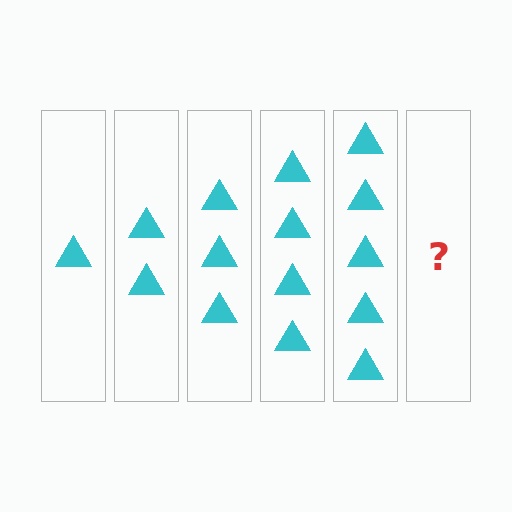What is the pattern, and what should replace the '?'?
The pattern is that each step adds one more triangle. The '?' should be 6 triangles.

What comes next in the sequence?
The next element should be 6 triangles.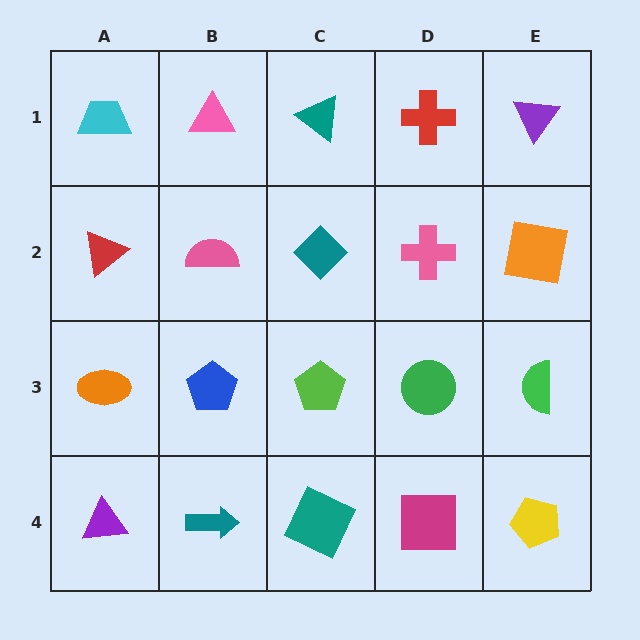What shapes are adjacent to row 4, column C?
A lime pentagon (row 3, column C), a teal arrow (row 4, column B), a magenta square (row 4, column D).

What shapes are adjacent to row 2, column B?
A pink triangle (row 1, column B), a blue pentagon (row 3, column B), a red triangle (row 2, column A), a teal diamond (row 2, column C).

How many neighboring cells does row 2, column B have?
4.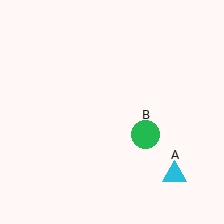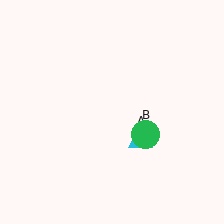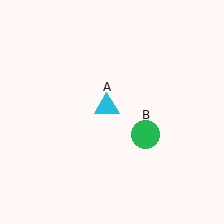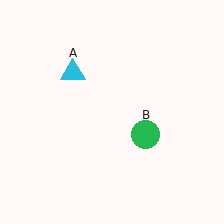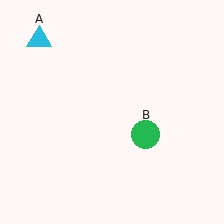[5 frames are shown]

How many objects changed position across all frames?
1 object changed position: cyan triangle (object A).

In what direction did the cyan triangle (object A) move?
The cyan triangle (object A) moved up and to the left.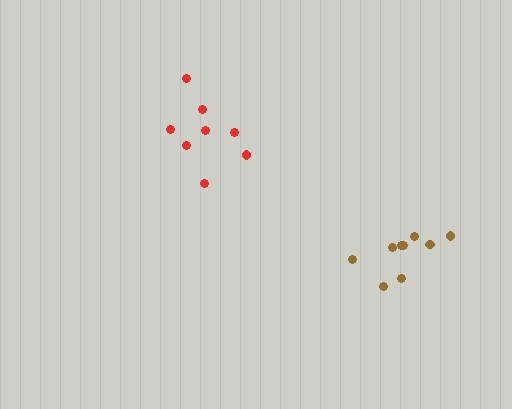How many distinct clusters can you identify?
There are 2 distinct clusters.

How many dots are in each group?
Group 1: 9 dots, Group 2: 8 dots (17 total).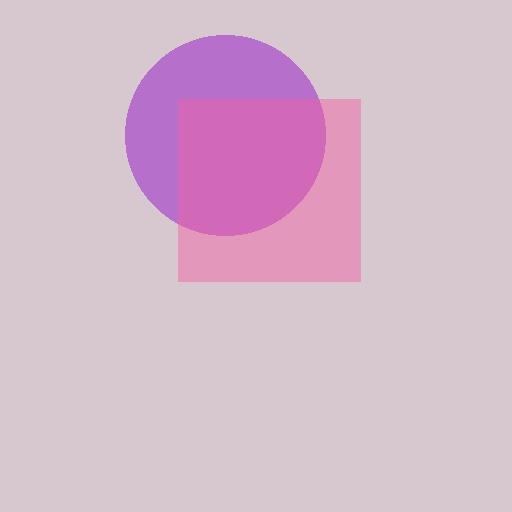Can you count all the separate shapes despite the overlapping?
Yes, there are 2 separate shapes.